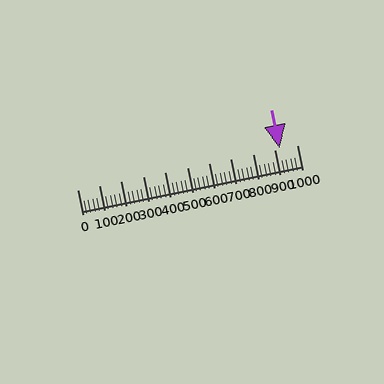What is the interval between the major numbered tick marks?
The major tick marks are spaced 100 units apart.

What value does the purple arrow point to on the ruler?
The purple arrow points to approximately 922.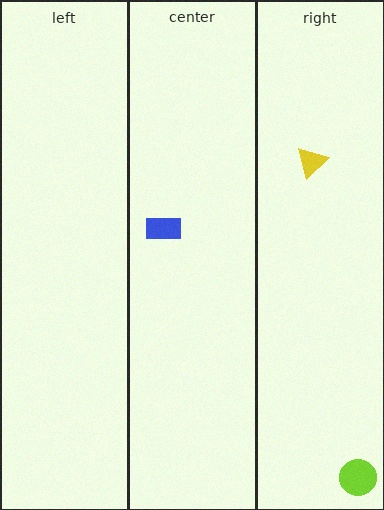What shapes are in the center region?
The blue rectangle.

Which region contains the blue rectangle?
The center region.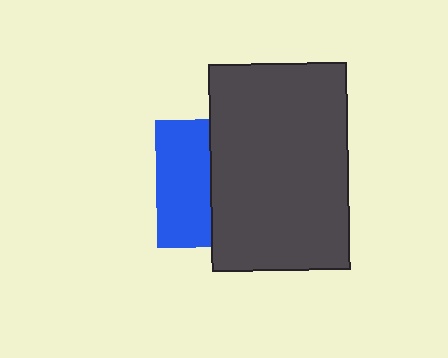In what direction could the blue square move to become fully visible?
The blue square could move left. That would shift it out from behind the dark gray rectangle entirely.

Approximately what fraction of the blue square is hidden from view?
Roughly 58% of the blue square is hidden behind the dark gray rectangle.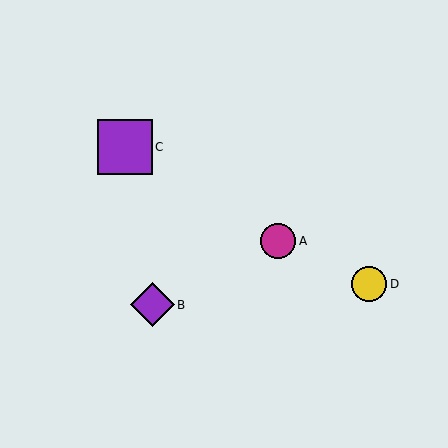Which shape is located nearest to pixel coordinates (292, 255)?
The magenta circle (labeled A) at (278, 241) is nearest to that location.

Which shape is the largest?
The purple square (labeled C) is the largest.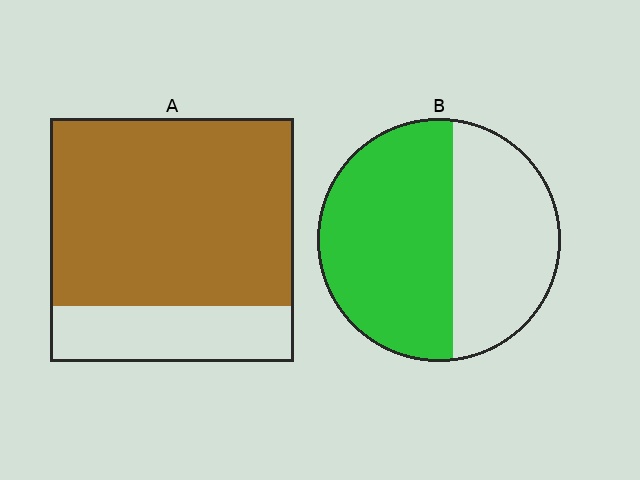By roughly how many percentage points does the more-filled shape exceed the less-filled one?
By roughly 20 percentage points (A over B).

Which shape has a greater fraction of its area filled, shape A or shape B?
Shape A.